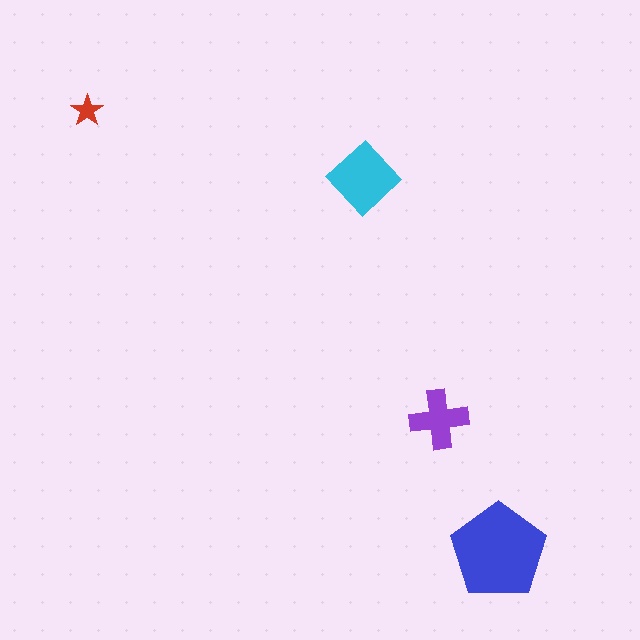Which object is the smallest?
The red star.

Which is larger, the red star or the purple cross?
The purple cross.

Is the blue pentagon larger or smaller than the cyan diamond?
Larger.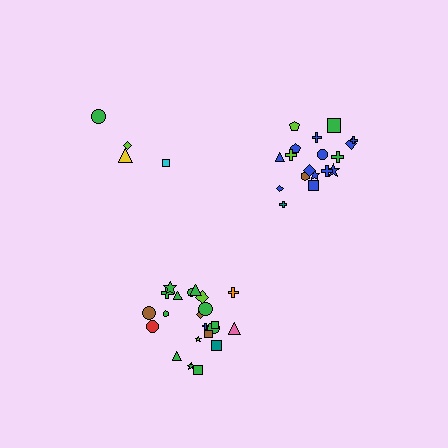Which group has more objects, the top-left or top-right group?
The top-right group.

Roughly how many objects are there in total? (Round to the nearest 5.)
Roughly 45 objects in total.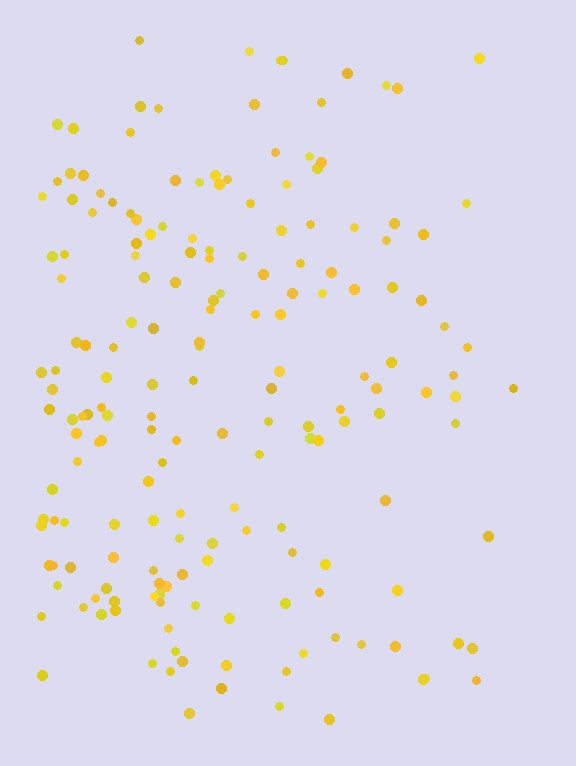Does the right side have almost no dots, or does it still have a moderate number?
Still a moderate number, just noticeably fewer than the left.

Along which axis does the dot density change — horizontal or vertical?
Horizontal.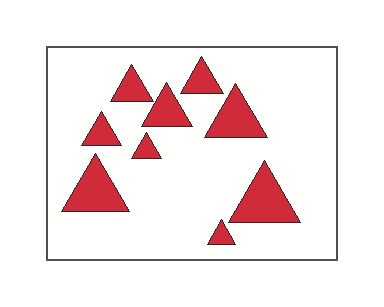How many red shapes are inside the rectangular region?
9.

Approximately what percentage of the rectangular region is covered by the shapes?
Approximately 15%.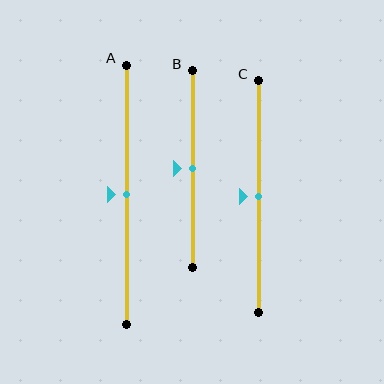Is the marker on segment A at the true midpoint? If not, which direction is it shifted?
Yes, the marker on segment A is at the true midpoint.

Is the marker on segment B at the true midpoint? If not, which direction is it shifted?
Yes, the marker on segment B is at the true midpoint.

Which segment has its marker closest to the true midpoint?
Segment A has its marker closest to the true midpoint.